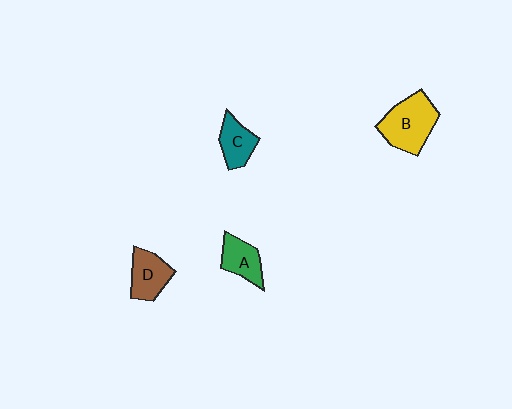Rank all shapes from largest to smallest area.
From largest to smallest: B (yellow), D (brown), A (green), C (teal).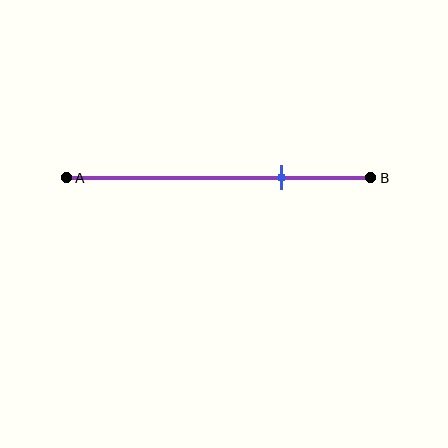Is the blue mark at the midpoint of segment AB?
No, the mark is at about 70% from A, not at the 50% midpoint.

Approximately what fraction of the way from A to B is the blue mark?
The blue mark is approximately 70% of the way from A to B.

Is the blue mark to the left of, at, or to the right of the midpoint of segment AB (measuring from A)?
The blue mark is to the right of the midpoint of segment AB.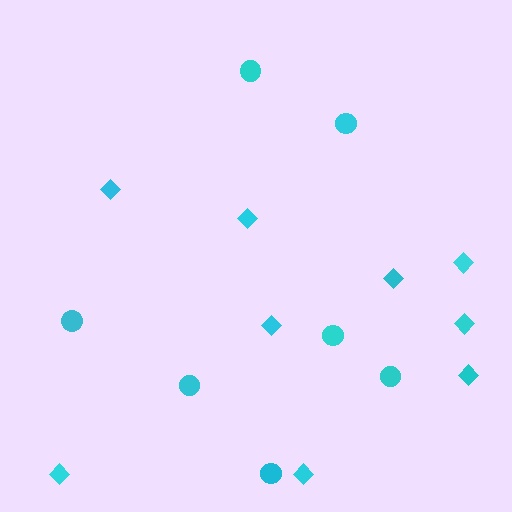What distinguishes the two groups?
There are 2 groups: one group of circles (7) and one group of diamonds (9).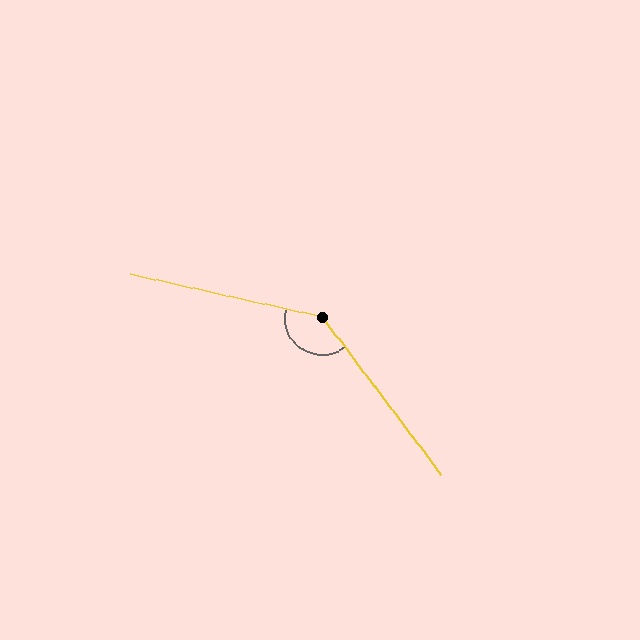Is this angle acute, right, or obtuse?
It is obtuse.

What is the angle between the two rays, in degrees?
Approximately 140 degrees.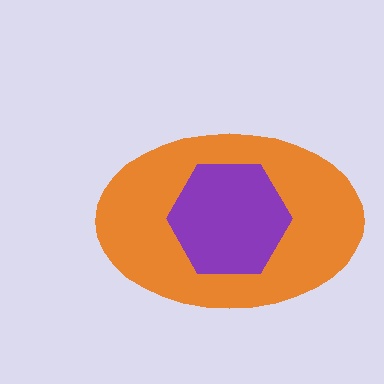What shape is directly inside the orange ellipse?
The purple hexagon.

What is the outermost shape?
The orange ellipse.